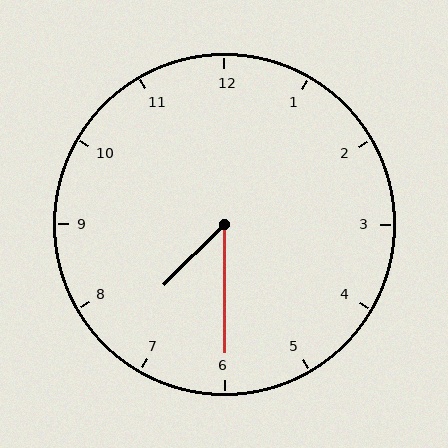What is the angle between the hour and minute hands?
Approximately 45 degrees.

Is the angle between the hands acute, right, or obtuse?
It is acute.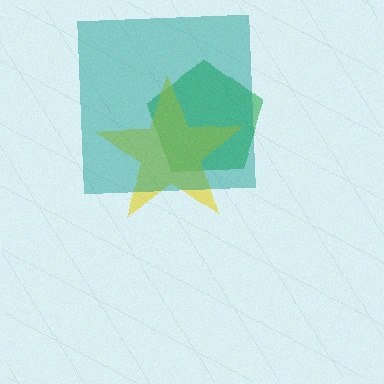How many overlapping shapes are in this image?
There are 3 overlapping shapes in the image.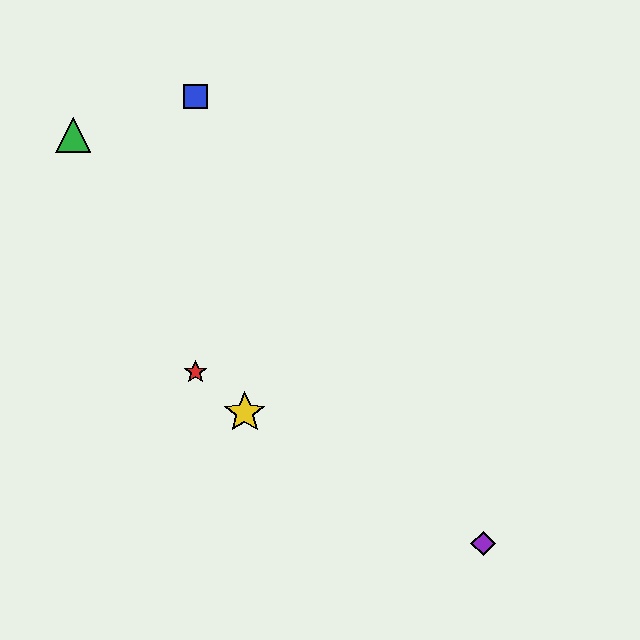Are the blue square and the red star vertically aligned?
Yes, both are at x≈196.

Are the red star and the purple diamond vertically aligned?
No, the red star is at x≈196 and the purple diamond is at x≈483.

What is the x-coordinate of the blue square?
The blue square is at x≈196.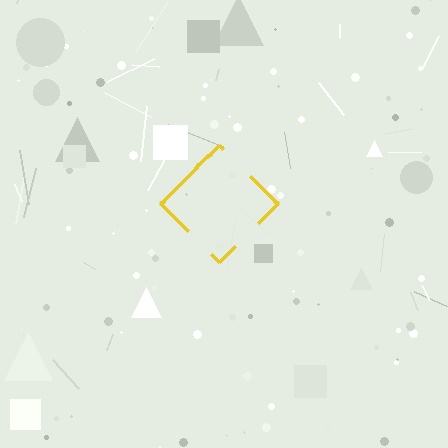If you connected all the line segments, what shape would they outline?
They would outline a diamond.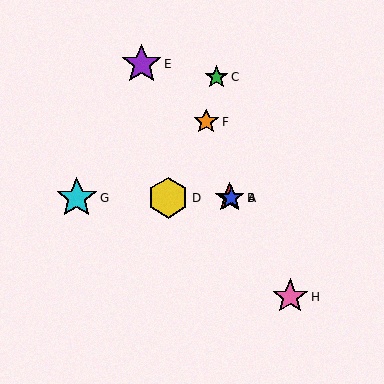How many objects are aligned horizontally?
4 objects (A, B, D, G) are aligned horizontally.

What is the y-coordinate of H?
Object H is at y≈297.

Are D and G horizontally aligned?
Yes, both are at y≈198.